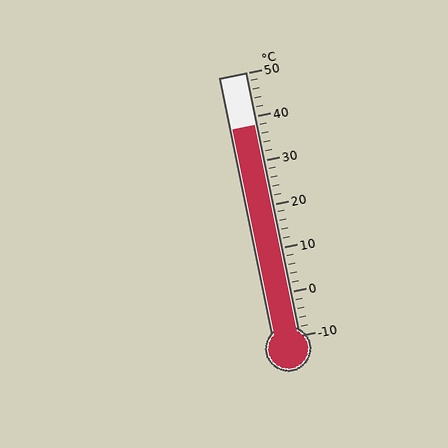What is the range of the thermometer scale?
The thermometer scale ranges from -10°C to 50°C.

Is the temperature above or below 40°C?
The temperature is below 40°C.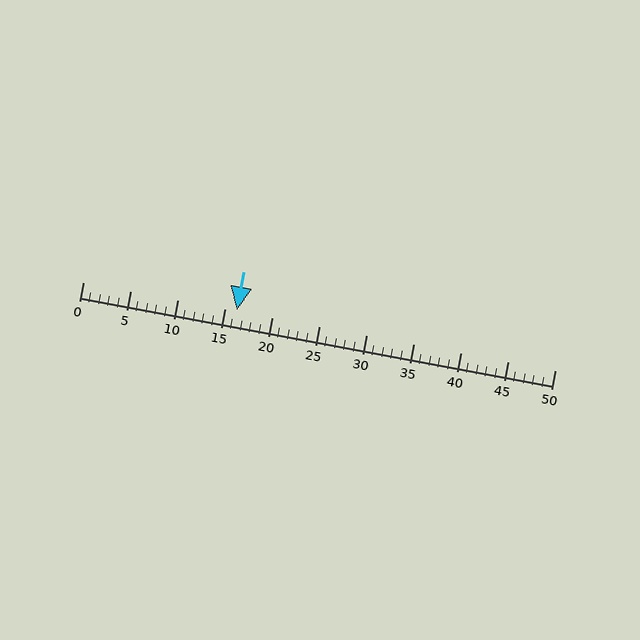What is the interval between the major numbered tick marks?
The major tick marks are spaced 5 units apart.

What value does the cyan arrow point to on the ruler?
The cyan arrow points to approximately 16.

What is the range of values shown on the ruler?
The ruler shows values from 0 to 50.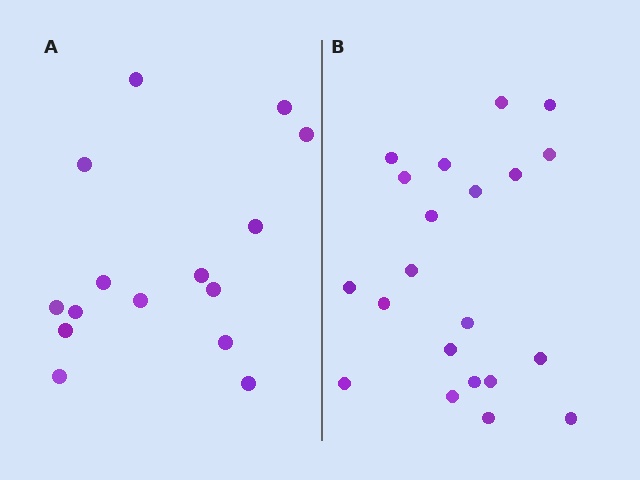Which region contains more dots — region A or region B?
Region B (the right region) has more dots.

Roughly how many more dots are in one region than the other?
Region B has about 6 more dots than region A.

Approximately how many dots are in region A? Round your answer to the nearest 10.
About 20 dots. (The exact count is 15, which rounds to 20.)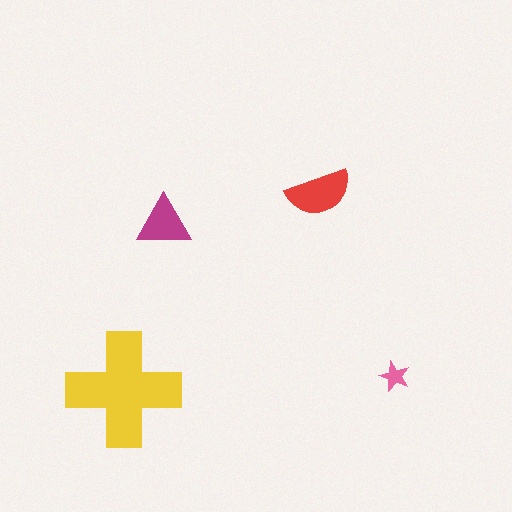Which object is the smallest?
The pink star.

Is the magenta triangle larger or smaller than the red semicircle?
Smaller.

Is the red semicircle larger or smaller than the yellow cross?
Smaller.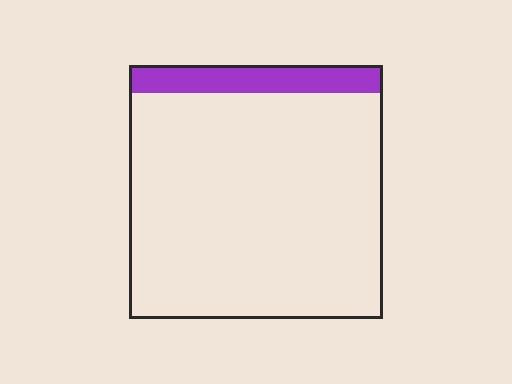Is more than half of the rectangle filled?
No.